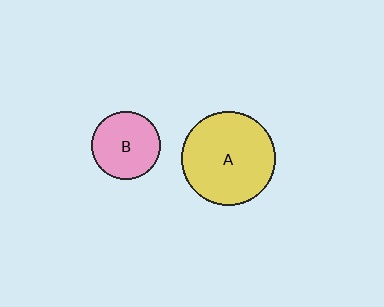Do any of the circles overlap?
No, none of the circles overlap.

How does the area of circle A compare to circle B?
Approximately 1.9 times.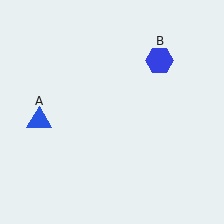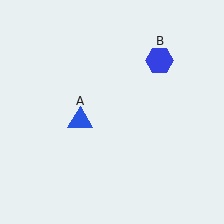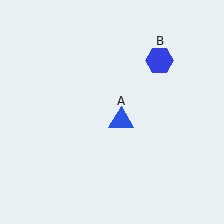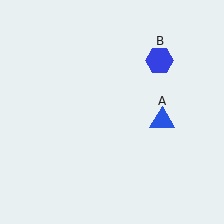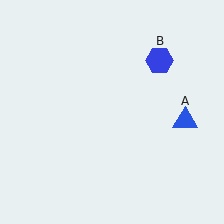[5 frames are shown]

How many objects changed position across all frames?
1 object changed position: blue triangle (object A).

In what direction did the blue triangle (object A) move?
The blue triangle (object A) moved right.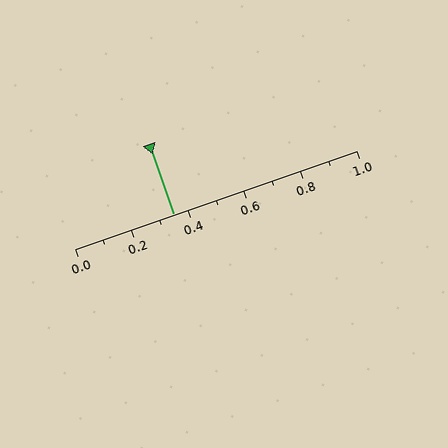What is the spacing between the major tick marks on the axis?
The major ticks are spaced 0.2 apart.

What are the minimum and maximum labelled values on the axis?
The axis runs from 0.0 to 1.0.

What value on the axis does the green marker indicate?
The marker indicates approximately 0.35.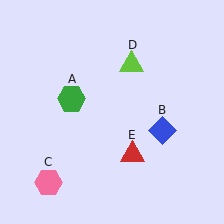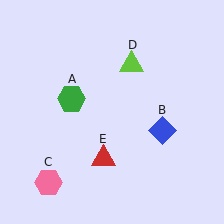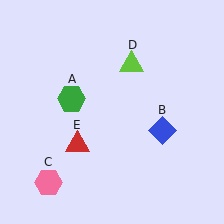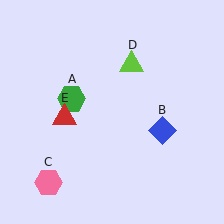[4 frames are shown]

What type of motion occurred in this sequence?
The red triangle (object E) rotated clockwise around the center of the scene.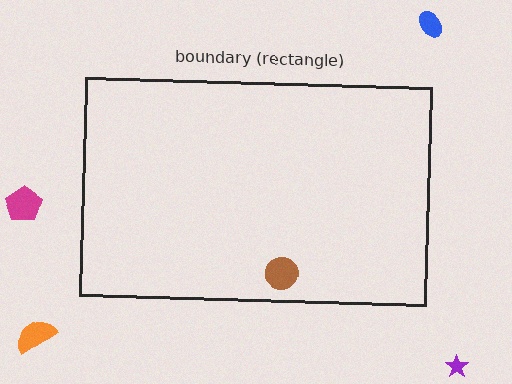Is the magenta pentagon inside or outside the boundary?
Outside.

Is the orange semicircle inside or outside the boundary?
Outside.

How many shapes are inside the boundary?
1 inside, 4 outside.